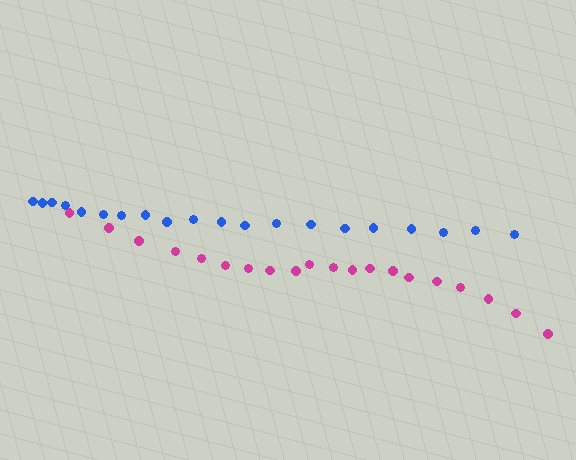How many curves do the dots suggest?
There are 2 distinct paths.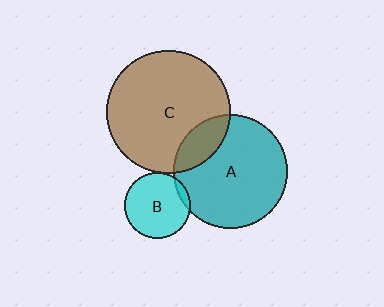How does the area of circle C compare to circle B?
Approximately 3.5 times.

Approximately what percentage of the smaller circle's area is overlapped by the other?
Approximately 20%.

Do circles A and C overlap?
Yes.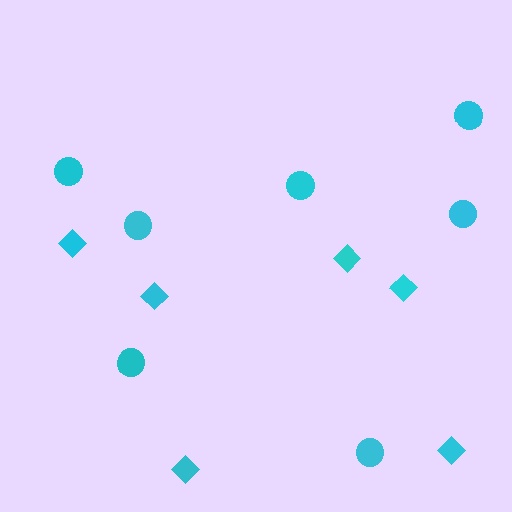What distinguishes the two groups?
There are 2 groups: one group of diamonds (6) and one group of circles (7).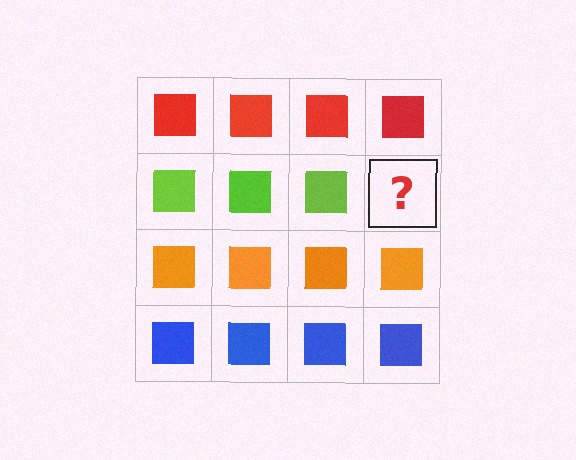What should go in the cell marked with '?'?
The missing cell should contain a lime square.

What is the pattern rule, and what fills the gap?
The rule is that each row has a consistent color. The gap should be filled with a lime square.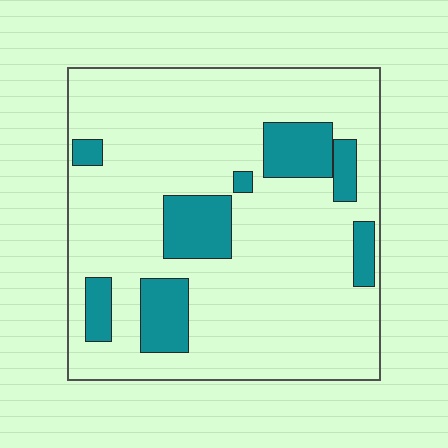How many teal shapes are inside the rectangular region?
8.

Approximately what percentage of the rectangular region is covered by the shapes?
Approximately 20%.